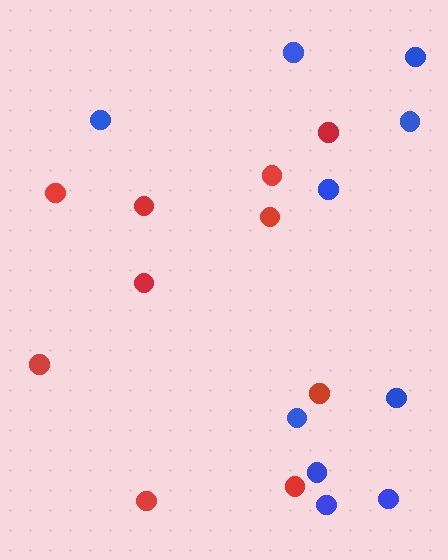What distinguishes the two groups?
There are 2 groups: one group of red circles (10) and one group of blue circles (10).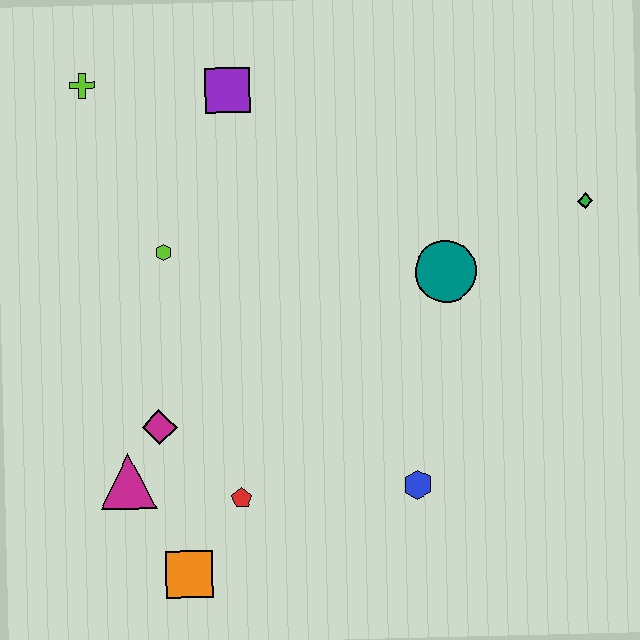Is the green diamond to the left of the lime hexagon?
No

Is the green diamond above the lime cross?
No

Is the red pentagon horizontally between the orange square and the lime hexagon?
No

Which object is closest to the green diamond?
The teal circle is closest to the green diamond.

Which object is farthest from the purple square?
The orange square is farthest from the purple square.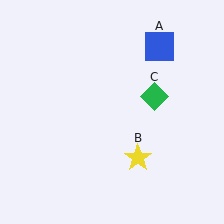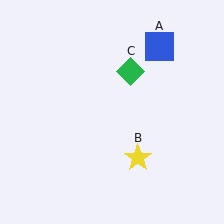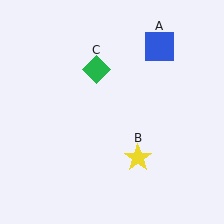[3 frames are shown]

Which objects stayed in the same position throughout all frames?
Blue square (object A) and yellow star (object B) remained stationary.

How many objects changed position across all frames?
1 object changed position: green diamond (object C).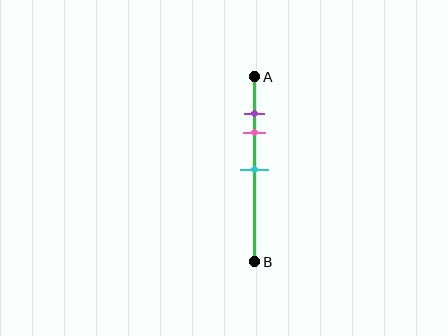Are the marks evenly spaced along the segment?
No, the marks are not evenly spaced.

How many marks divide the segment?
There are 3 marks dividing the segment.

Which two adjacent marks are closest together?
The purple and pink marks are the closest adjacent pair.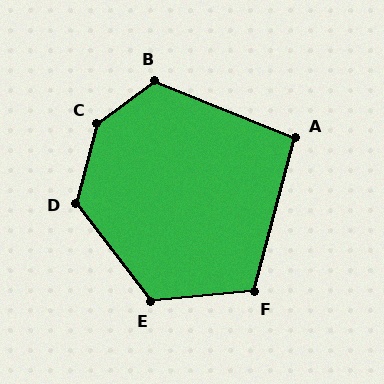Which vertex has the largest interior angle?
C, at approximately 141 degrees.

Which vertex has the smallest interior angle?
A, at approximately 97 degrees.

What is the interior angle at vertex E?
Approximately 122 degrees (obtuse).